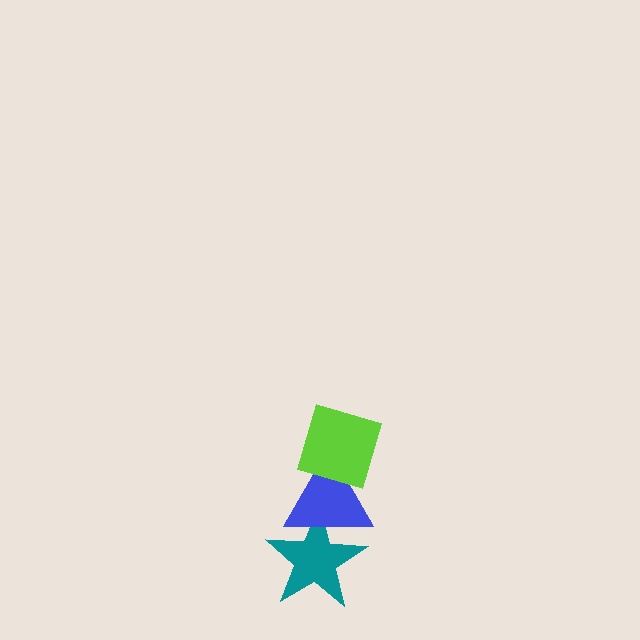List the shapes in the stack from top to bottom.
From top to bottom: the lime diamond, the blue triangle, the teal star.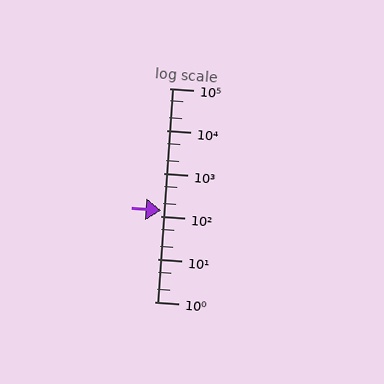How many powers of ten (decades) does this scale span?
The scale spans 5 decades, from 1 to 100000.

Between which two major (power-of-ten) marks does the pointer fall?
The pointer is between 100 and 1000.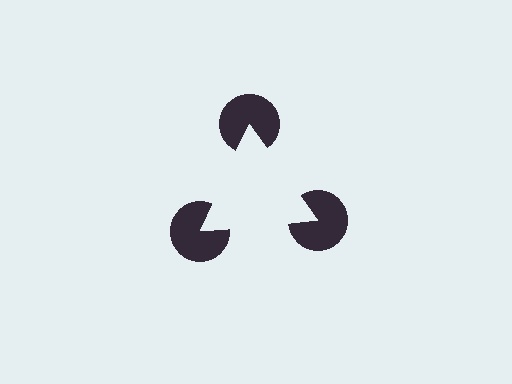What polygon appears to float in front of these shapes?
An illusory triangle — its edges are inferred from the aligned wedge cuts in the pac-man discs, not physically drawn.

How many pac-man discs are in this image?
There are 3 — one at each vertex of the illusory triangle.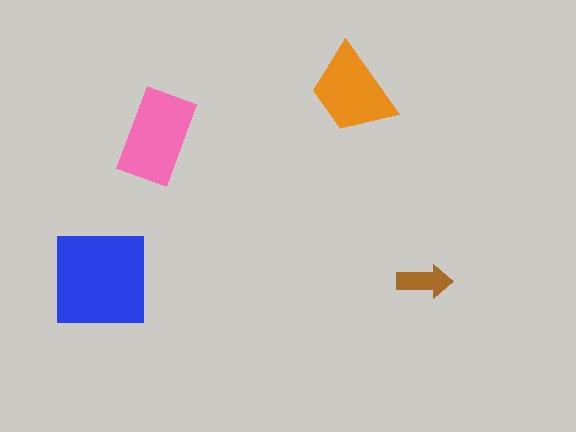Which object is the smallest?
The brown arrow.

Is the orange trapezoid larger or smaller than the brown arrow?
Larger.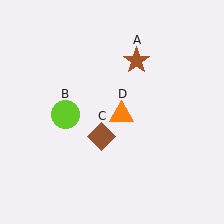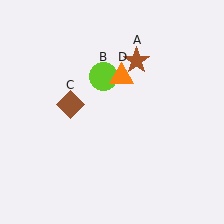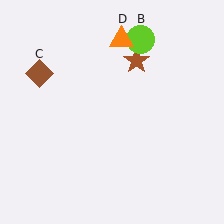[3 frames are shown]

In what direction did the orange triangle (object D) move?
The orange triangle (object D) moved up.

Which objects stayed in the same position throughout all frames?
Brown star (object A) remained stationary.